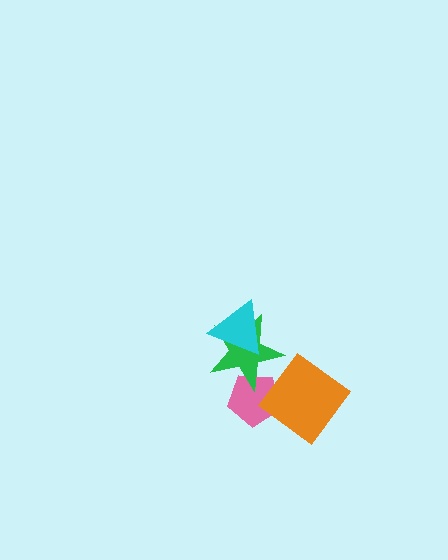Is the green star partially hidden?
Yes, it is partially covered by another shape.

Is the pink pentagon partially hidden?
Yes, it is partially covered by another shape.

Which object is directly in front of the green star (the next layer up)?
The cyan triangle is directly in front of the green star.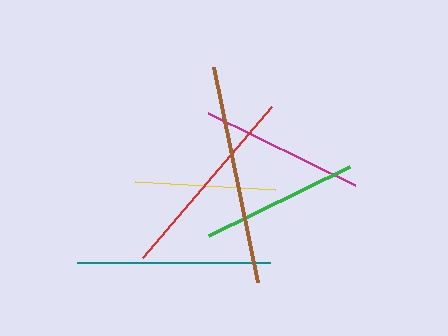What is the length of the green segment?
The green segment is approximately 157 pixels long.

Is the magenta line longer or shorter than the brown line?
The brown line is longer than the magenta line.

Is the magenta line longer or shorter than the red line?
The red line is longer than the magenta line.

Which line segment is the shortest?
The yellow line is the shortest at approximately 140 pixels.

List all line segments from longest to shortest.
From longest to shortest: brown, red, teal, magenta, green, yellow.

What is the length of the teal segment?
The teal segment is approximately 193 pixels long.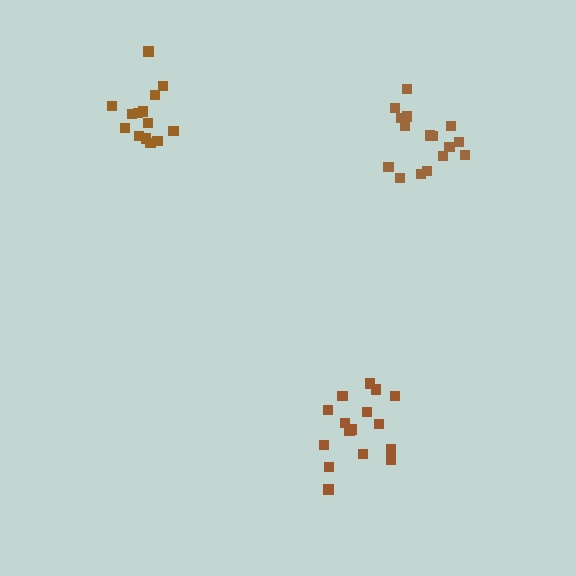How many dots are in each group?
Group 1: 16 dots, Group 2: 16 dots, Group 3: 14 dots (46 total).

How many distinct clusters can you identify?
There are 3 distinct clusters.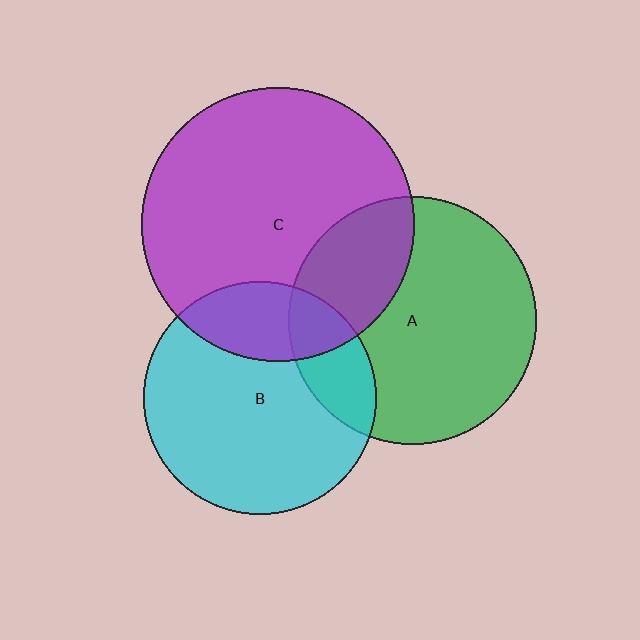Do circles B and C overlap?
Yes.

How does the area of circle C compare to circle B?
Approximately 1.4 times.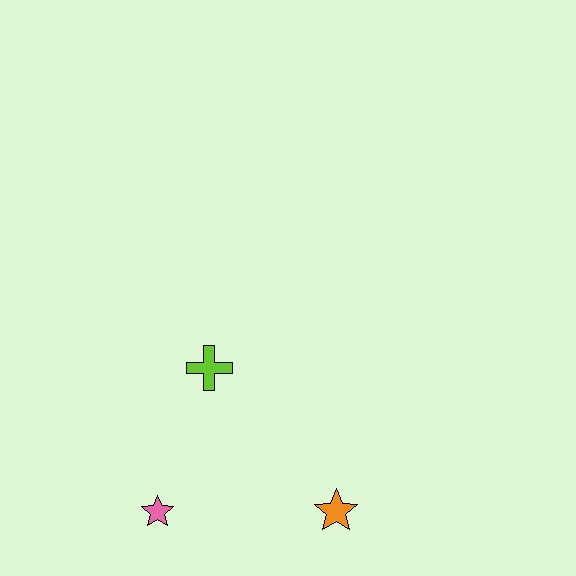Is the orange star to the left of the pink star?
No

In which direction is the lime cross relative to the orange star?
The lime cross is above the orange star.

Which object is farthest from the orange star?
The lime cross is farthest from the orange star.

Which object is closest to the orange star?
The pink star is closest to the orange star.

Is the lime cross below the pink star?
No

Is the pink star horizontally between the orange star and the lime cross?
No